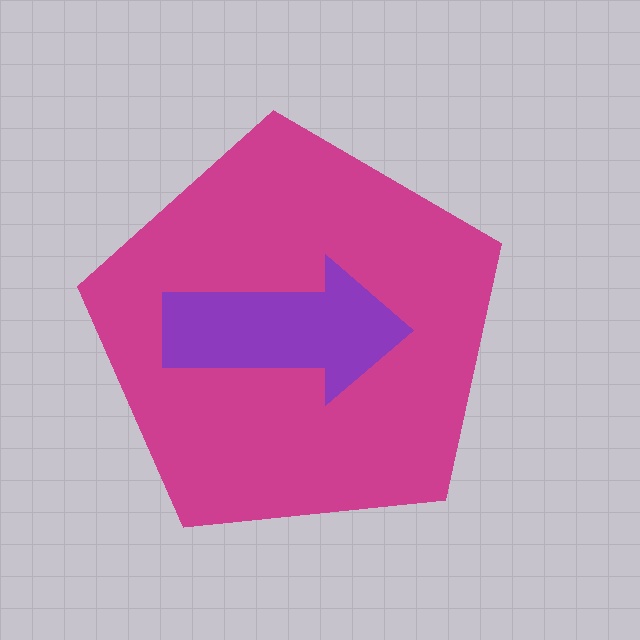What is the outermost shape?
The magenta pentagon.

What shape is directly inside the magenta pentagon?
The purple arrow.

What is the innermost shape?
The purple arrow.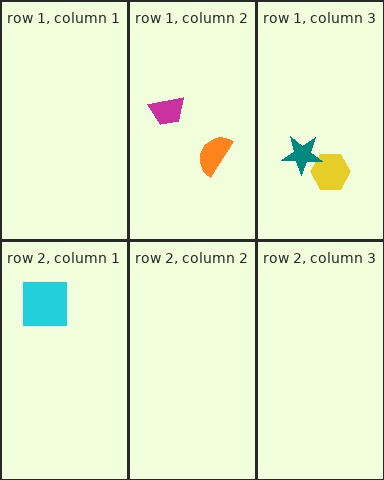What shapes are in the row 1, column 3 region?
The yellow hexagon, the teal star.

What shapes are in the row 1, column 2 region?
The magenta trapezoid, the orange semicircle.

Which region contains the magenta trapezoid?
The row 1, column 2 region.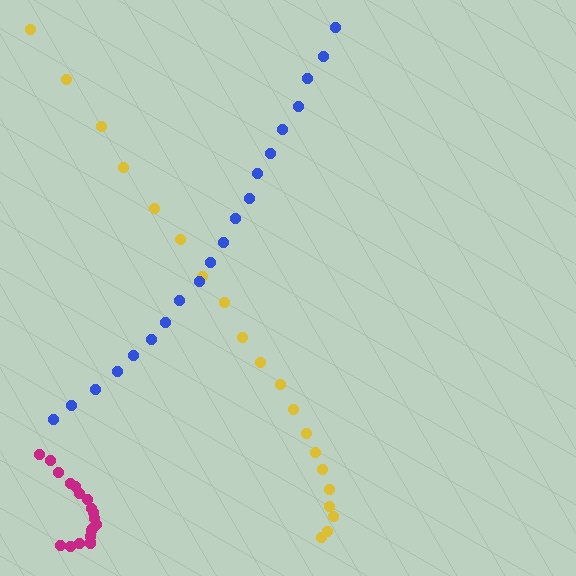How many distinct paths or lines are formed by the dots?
There are 3 distinct paths.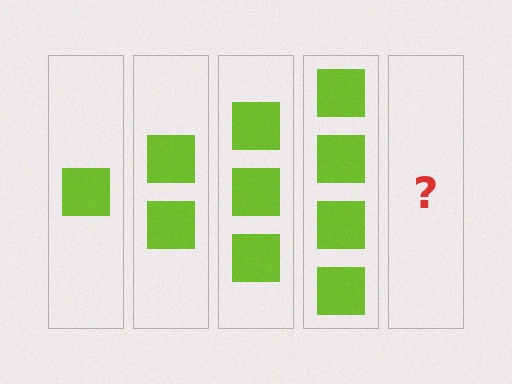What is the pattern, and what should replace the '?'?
The pattern is that each step adds one more square. The '?' should be 5 squares.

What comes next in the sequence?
The next element should be 5 squares.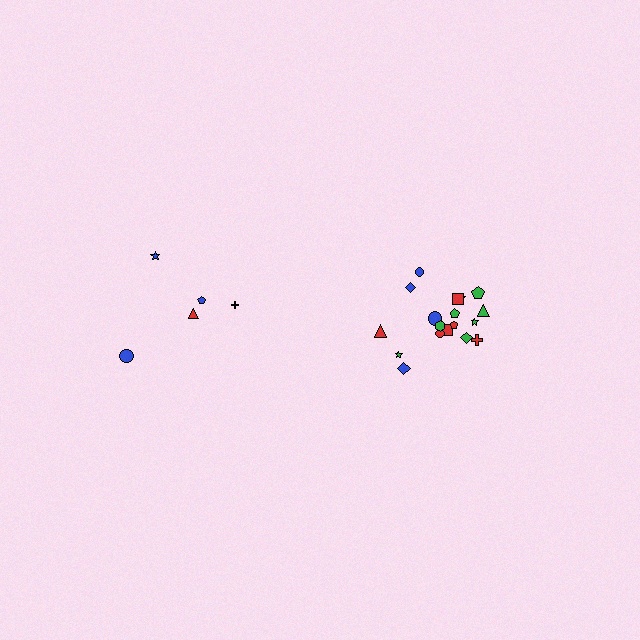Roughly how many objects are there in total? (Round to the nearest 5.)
Roughly 25 objects in total.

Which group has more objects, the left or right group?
The right group.